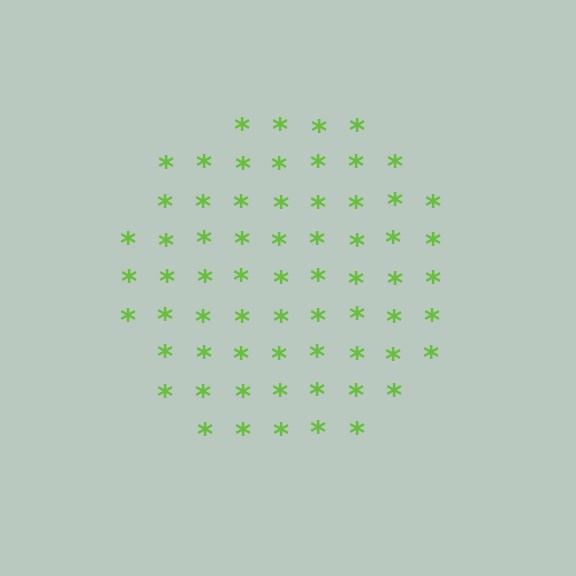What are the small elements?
The small elements are asterisks.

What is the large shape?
The large shape is a circle.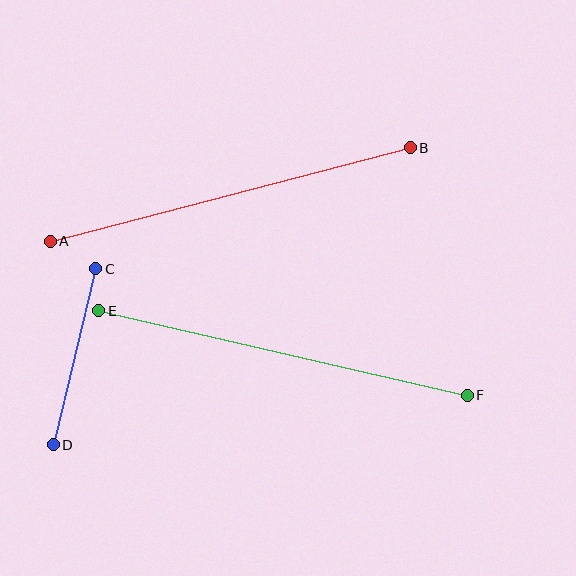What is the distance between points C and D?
The distance is approximately 181 pixels.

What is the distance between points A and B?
The distance is approximately 372 pixels.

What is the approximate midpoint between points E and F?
The midpoint is at approximately (283, 353) pixels.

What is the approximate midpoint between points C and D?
The midpoint is at approximately (75, 357) pixels.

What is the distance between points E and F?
The distance is approximately 378 pixels.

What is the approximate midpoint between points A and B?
The midpoint is at approximately (230, 195) pixels.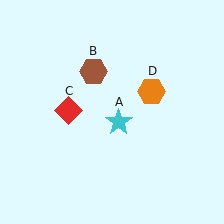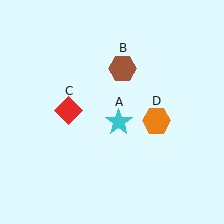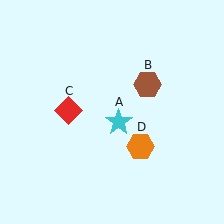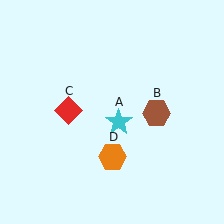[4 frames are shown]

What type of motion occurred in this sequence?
The brown hexagon (object B), orange hexagon (object D) rotated clockwise around the center of the scene.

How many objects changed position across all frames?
2 objects changed position: brown hexagon (object B), orange hexagon (object D).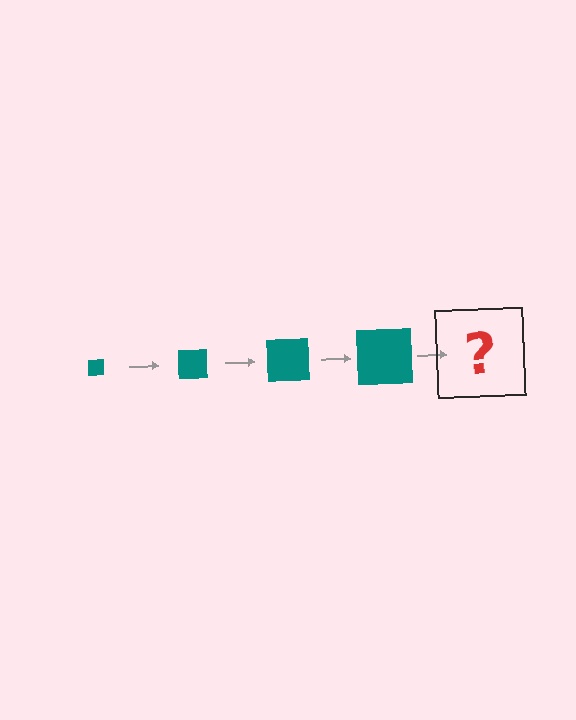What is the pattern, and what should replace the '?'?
The pattern is that the square gets progressively larger each step. The '?' should be a teal square, larger than the previous one.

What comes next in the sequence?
The next element should be a teal square, larger than the previous one.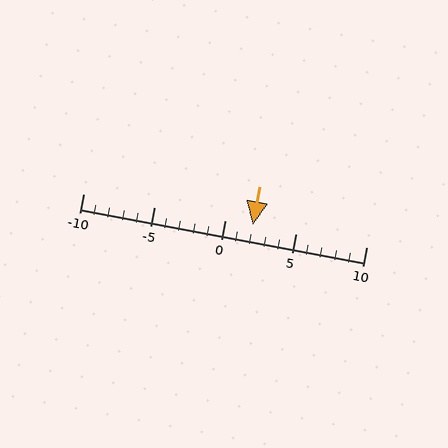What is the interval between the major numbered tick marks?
The major tick marks are spaced 5 units apart.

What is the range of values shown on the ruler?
The ruler shows values from -10 to 10.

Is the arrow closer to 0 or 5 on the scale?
The arrow is closer to 0.